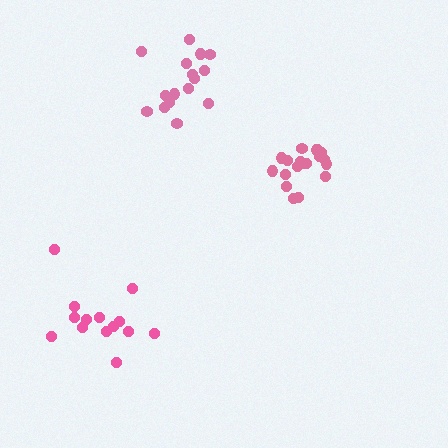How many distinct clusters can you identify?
There are 3 distinct clusters.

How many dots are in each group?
Group 1: 14 dots, Group 2: 17 dots, Group 3: 19 dots (50 total).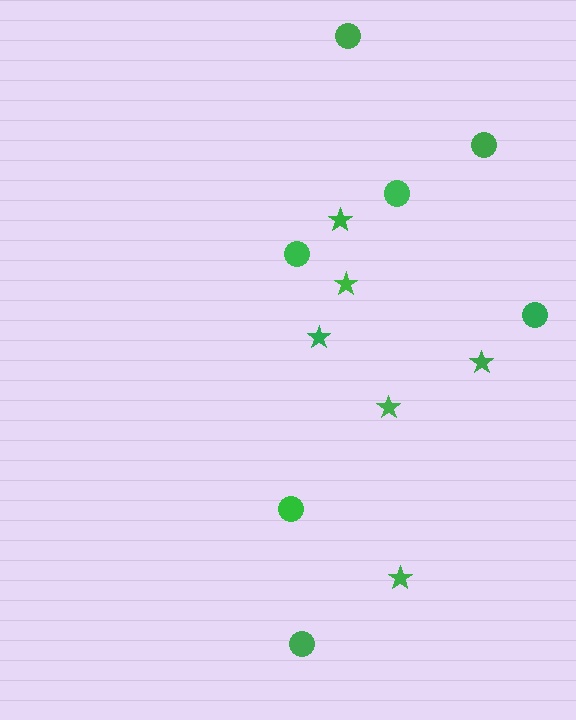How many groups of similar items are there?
There are 2 groups: one group of circles (7) and one group of stars (6).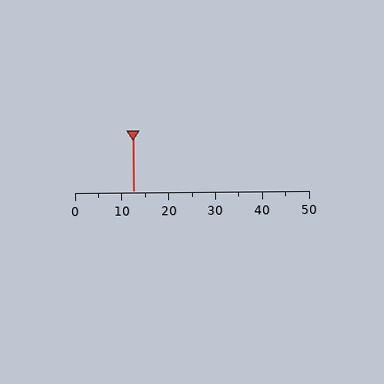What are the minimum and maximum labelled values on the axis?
The axis runs from 0 to 50.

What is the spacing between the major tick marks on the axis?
The major ticks are spaced 10 apart.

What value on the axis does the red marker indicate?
The marker indicates approximately 12.5.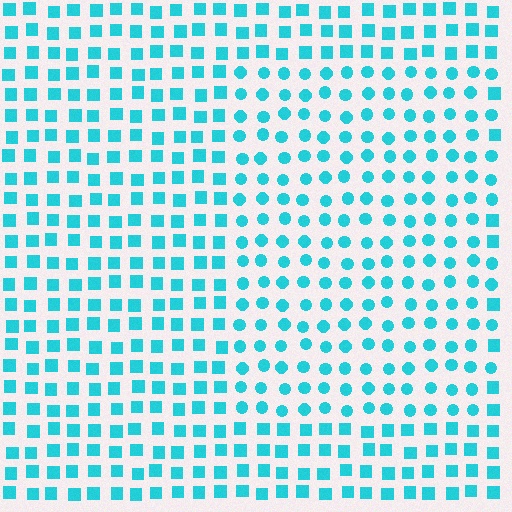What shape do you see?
I see a rectangle.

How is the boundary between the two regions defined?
The boundary is defined by a change in element shape: circles inside vs. squares outside. All elements share the same color and spacing.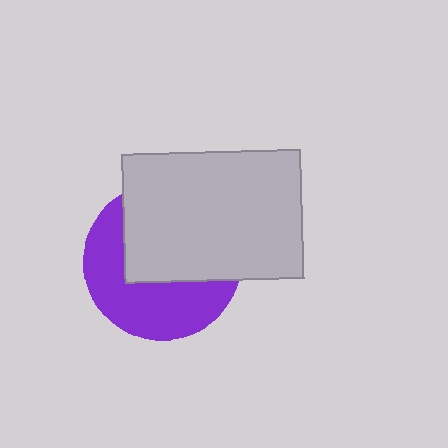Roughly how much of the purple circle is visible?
About half of it is visible (roughly 48%).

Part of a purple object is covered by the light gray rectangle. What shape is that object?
It is a circle.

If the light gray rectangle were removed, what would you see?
You would see the complete purple circle.